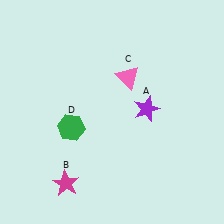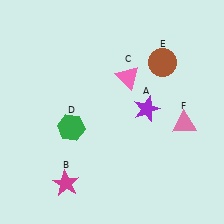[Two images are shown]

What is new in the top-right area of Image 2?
A brown circle (E) was added in the top-right area of Image 2.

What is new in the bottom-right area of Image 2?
A pink triangle (F) was added in the bottom-right area of Image 2.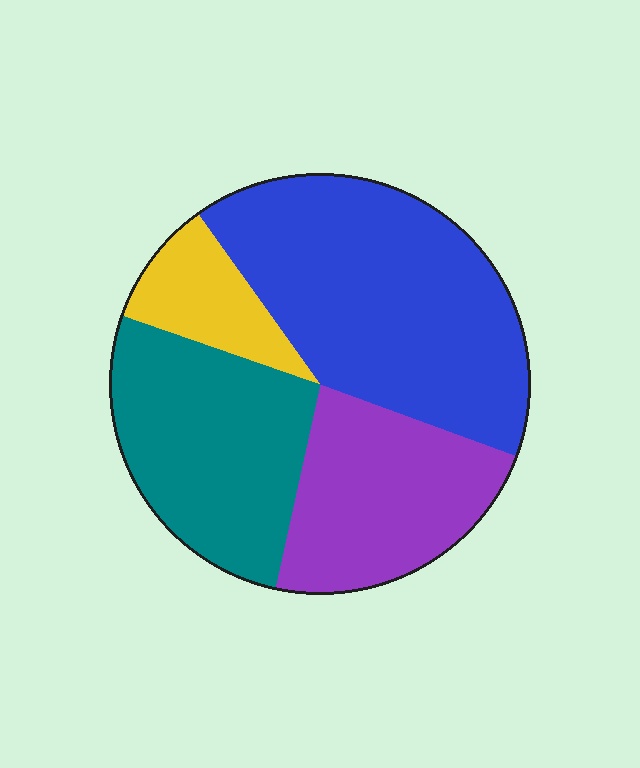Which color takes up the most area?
Blue, at roughly 40%.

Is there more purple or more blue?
Blue.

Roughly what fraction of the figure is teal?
Teal takes up about one quarter (1/4) of the figure.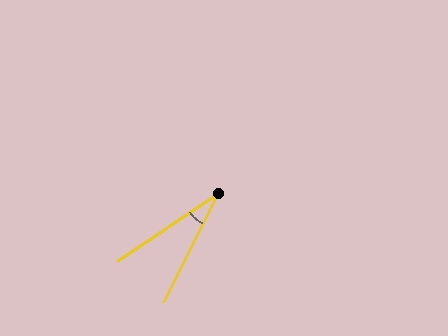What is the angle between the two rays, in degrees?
Approximately 30 degrees.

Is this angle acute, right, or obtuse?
It is acute.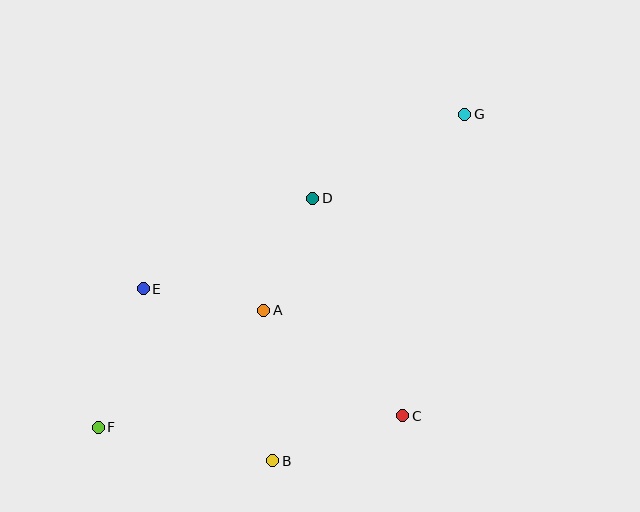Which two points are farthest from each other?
Points F and G are farthest from each other.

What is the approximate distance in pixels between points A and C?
The distance between A and C is approximately 175 pixels.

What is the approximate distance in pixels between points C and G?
The distance between C and G is approximately 308 pixels.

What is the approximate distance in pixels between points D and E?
The distance between D and E is approximately 192 pixels.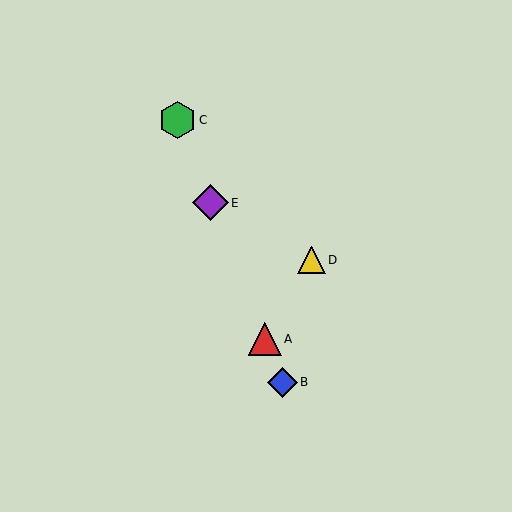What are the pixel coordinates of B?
Object B is at (282, 382).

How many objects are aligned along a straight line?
4 objects (A, B, C, E) are aligned along a straight line.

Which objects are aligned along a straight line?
Objects A, B, C, E are aligned along a straight line.